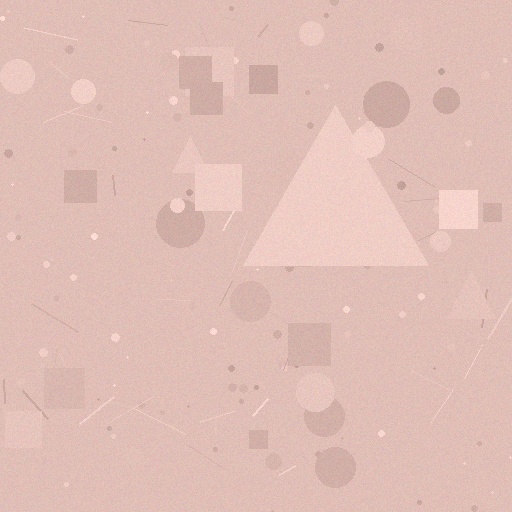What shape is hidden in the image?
A triangle is hidden in the image.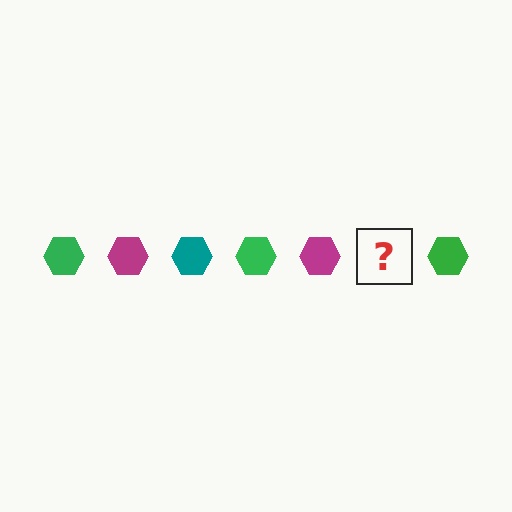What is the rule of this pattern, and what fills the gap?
The rule is that the pattern cycles through green, magenta, teal hexagons. The gap should be filled with a teal hexagon.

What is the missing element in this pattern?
The missing element is a teal hexagon.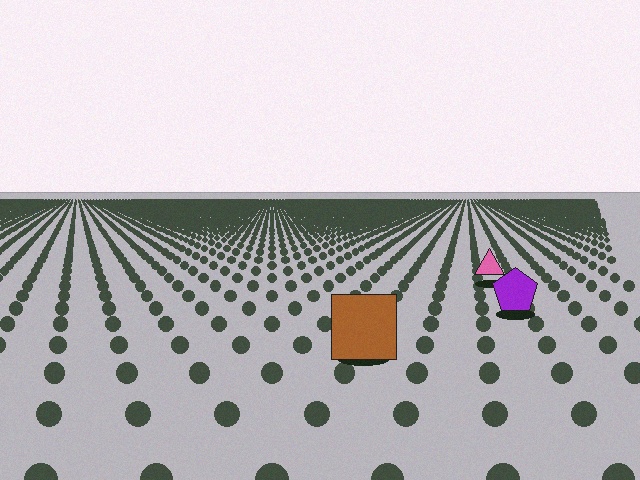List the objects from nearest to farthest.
From nearest to farthest: the brown square, the purple pentagon, the pink triangle.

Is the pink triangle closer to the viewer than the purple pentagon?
No. The purple pentagon is closer — you can tell from the texture gradient: the ground texture is coarser near it.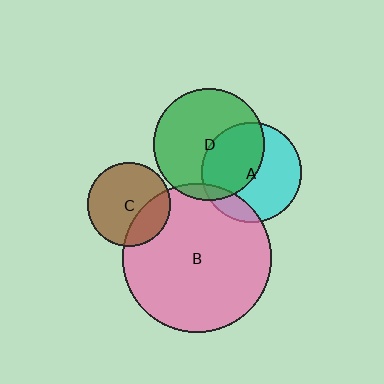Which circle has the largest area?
Circle B (pink).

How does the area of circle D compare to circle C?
Approximately 1.8 times.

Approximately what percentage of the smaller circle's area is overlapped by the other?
Approximately 45%.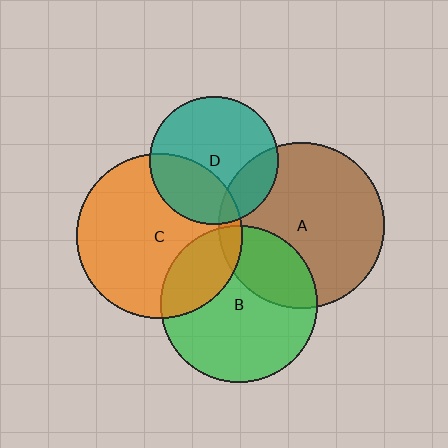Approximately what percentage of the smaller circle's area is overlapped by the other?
Approximately 25%.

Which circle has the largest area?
Circle A (brown).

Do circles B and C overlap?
Yes.